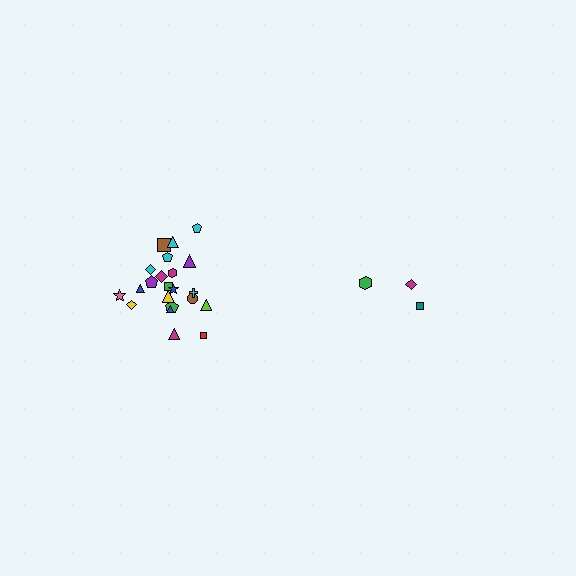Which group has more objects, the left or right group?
The left group.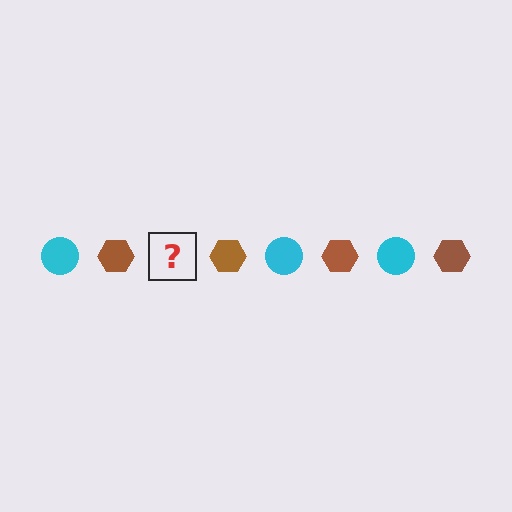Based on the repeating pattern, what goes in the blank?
The blank should be a cyan circle.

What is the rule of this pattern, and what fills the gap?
The rule is that the pattern alternates between cyan circle and brown hexagon. The gap should be filled with a cyan circle.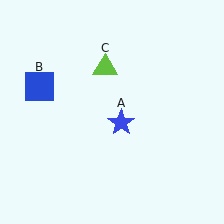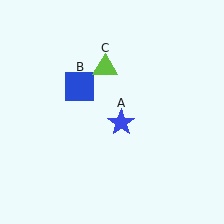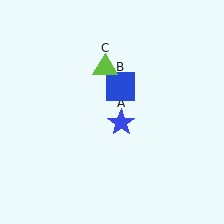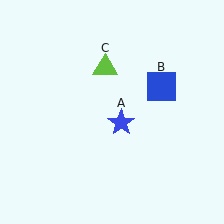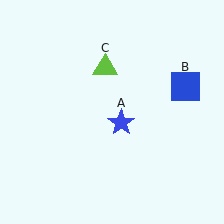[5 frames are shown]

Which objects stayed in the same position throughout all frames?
Blue star (object A) and lime triangle (object C) remained stationary.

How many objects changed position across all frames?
1 object changed position: blue square (object B).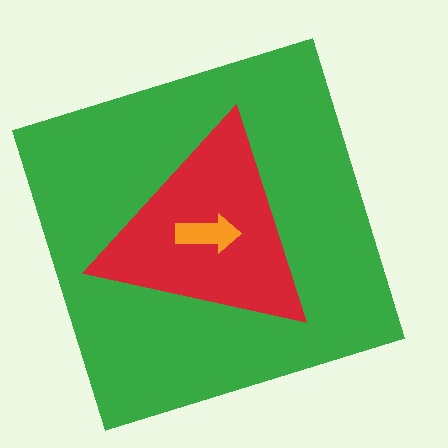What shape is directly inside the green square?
The red triangle.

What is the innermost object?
The orange arrow.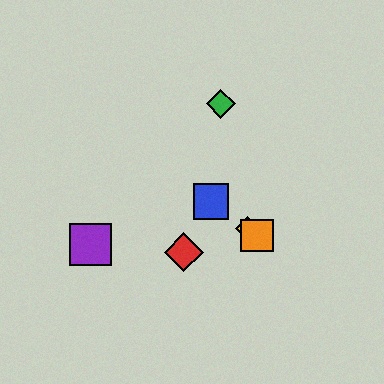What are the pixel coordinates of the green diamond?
The green diamond is at (221, 104).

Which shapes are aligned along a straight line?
The blue square, the yellow diamond, the orange square are aligned along a straight line.